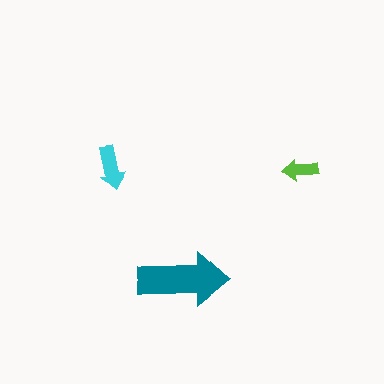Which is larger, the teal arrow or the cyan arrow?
The teal one.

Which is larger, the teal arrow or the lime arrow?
The teal one.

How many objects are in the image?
There are 3 objects in the image.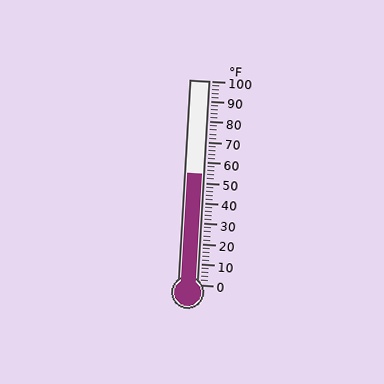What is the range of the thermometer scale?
The thermometer scale ranges from 0°F to 100°F.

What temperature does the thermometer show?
The thermometer shows approximately 54°F.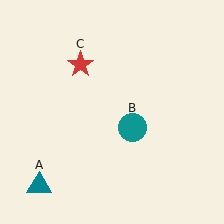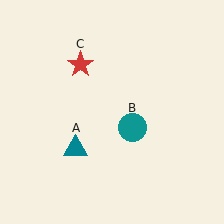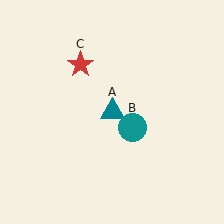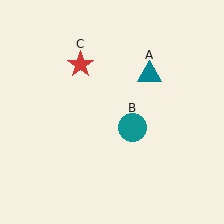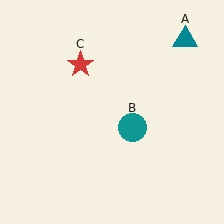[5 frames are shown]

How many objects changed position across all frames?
1 object changed position: teal triangle (object A).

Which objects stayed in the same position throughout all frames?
Teal circle (object B) and red star (object C) remained stationary.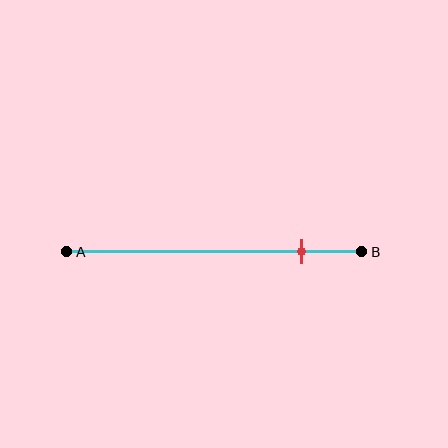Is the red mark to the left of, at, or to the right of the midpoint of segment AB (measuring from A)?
The red mark is to the right of the midpoint of segment AB.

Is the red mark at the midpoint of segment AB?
No, the mark is at about 80% from A, not at the 50% midpoint.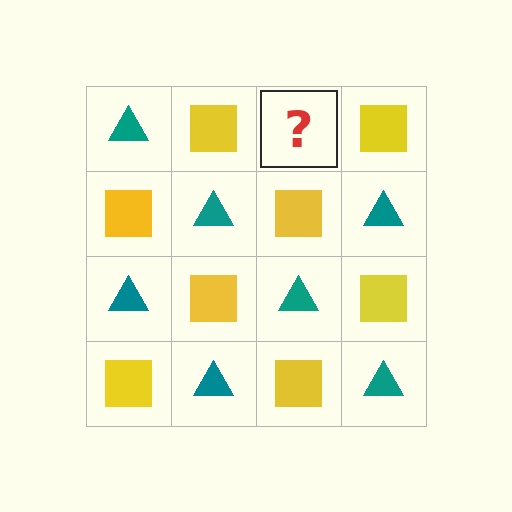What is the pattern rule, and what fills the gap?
The rule is that it alternates teal triangle and yellow square in a checkerboard pattern. The gap should be filled with a teal triangle.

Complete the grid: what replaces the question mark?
The question mark should be replaced with a teal triangle.